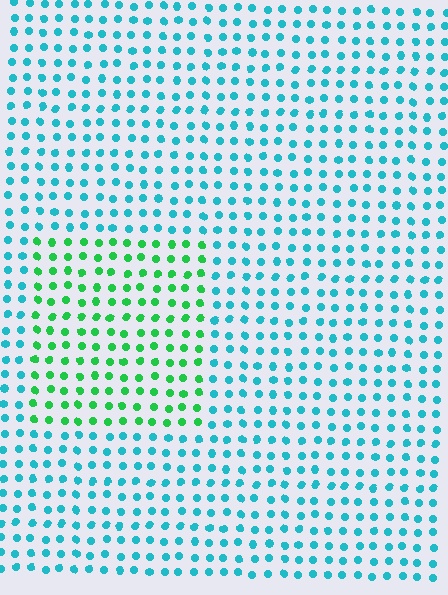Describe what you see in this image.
The image is filled with small cyan elements in a uniform arrangement. A rectangle-shaped region is visible where the elements are tinted to a slightly different hue, forming a subtle color boundary.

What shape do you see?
I see a rectangle.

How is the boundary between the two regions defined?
The boundary is defined purely by a slight shift in hue (about 51 degrees). Spacing, size, and orientation are identical on both sides.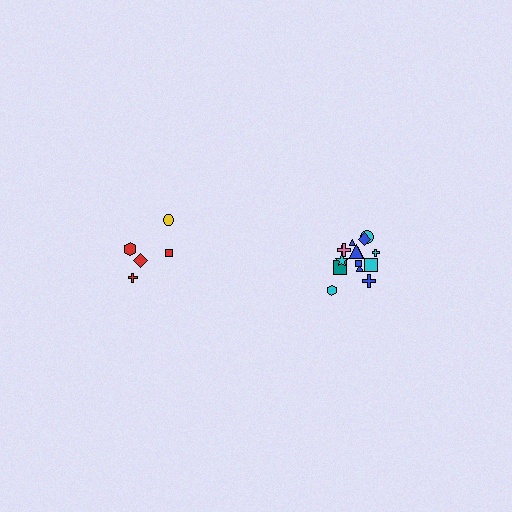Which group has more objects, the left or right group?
The right group.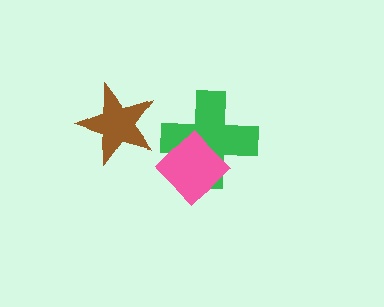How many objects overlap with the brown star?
0 objects overlap with the brown star.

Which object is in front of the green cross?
The pink diamond is in front of the green cross.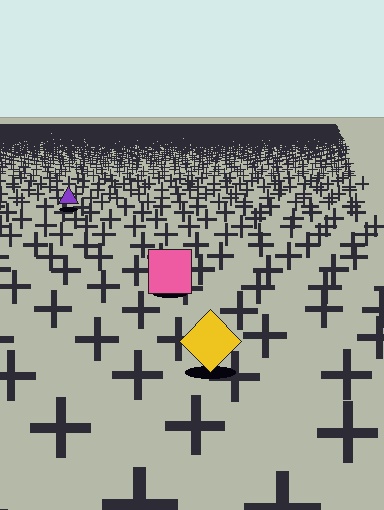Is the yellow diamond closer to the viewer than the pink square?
Yes. The yellow diamond is closer — you can tell from the texture gradient: the ground texture is coarser near it.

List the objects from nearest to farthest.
From nearest to farthest: the yellow diamond, the pink square, the purple triangle.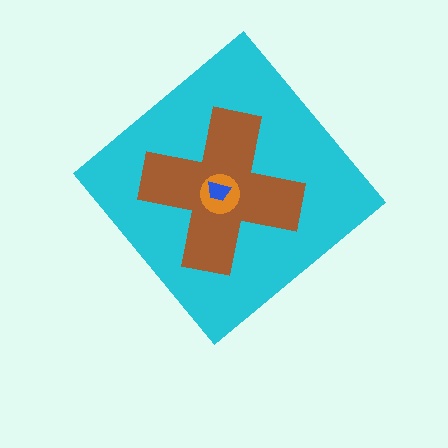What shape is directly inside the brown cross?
The orange circle.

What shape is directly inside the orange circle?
The blue trapezoid.